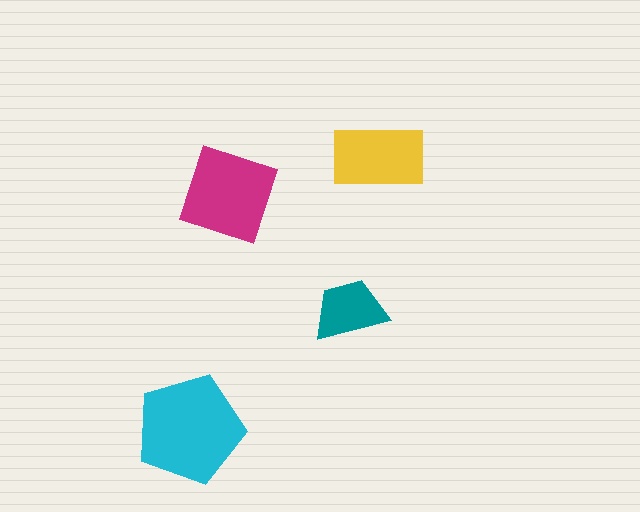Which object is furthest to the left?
The cyan pentagon is leftmost.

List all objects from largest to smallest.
The cyan pentagon, the magenta diamond, the yellow rectangle, the teal trapezoid.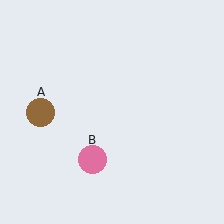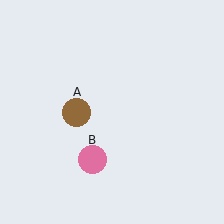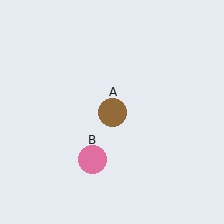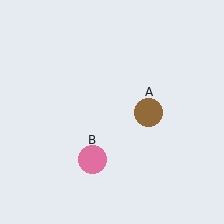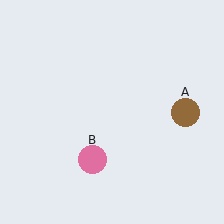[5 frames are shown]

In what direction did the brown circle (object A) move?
The brown circle (object A) moved right.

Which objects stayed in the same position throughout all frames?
Pink circle (object B) remained stationary.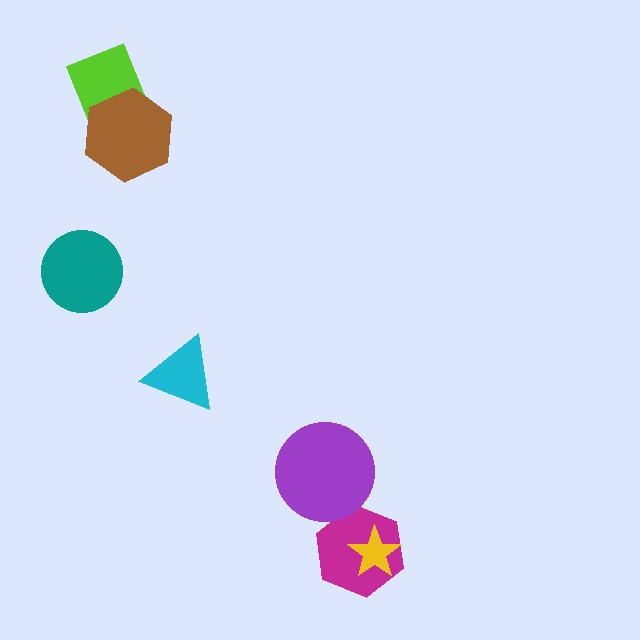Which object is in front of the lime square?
The brown hexagon is in front of the lime square.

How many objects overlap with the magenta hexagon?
2 objects overlap with the magenta hexagon.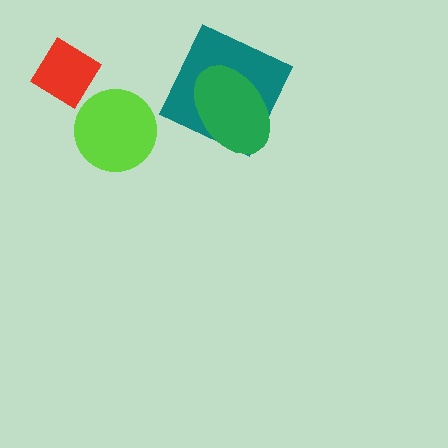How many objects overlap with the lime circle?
0 objects overlap with the lime circle.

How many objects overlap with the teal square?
1 object overlaps with the teal square.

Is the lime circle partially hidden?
No, no other shape covers it.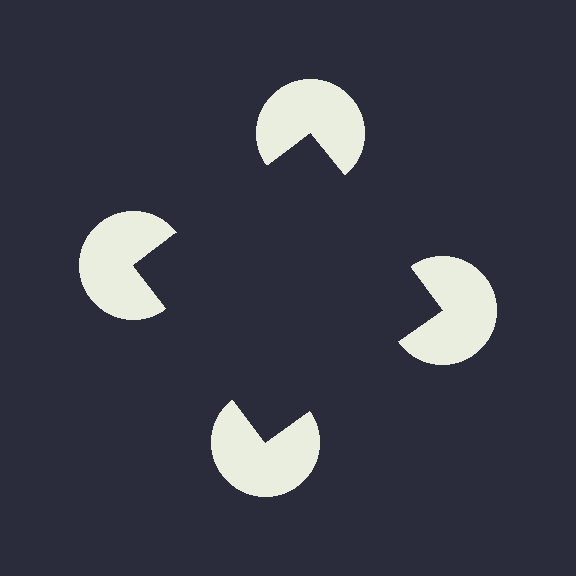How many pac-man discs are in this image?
There are 4 — one at each vertex of the illusory square.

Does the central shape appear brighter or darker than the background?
It typically appears slightly darker than the background, even though no actual brightness change is drawn.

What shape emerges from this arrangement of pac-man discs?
An illusory square — its edges are inferred from the aligned wedge cuts in the pac-man discs, not physically drawn.